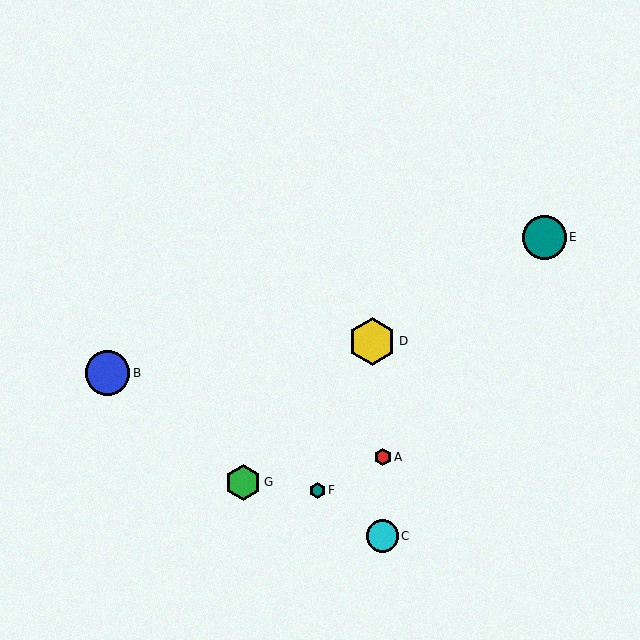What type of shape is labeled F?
Shape F is a teal hexagon.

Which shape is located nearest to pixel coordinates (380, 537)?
The cyan circle (labeled C) at (382, 536) is nearest to that location.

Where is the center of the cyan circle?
The center of the cyan circle is at (382, 536).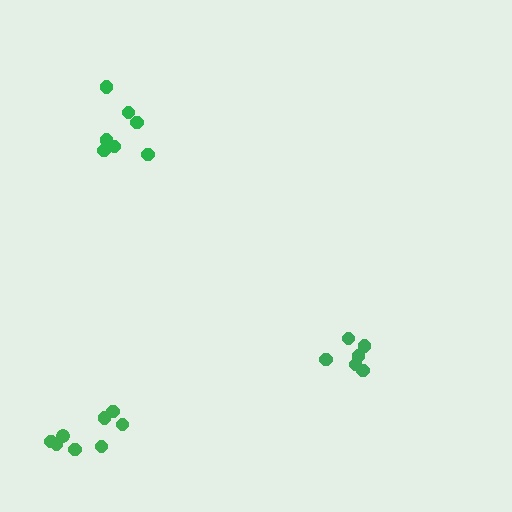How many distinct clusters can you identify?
There are 3 distinct clusters.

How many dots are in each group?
Group 1: 6 dots, Group 2: 8 dots, Group 3: 7 dots (21 total).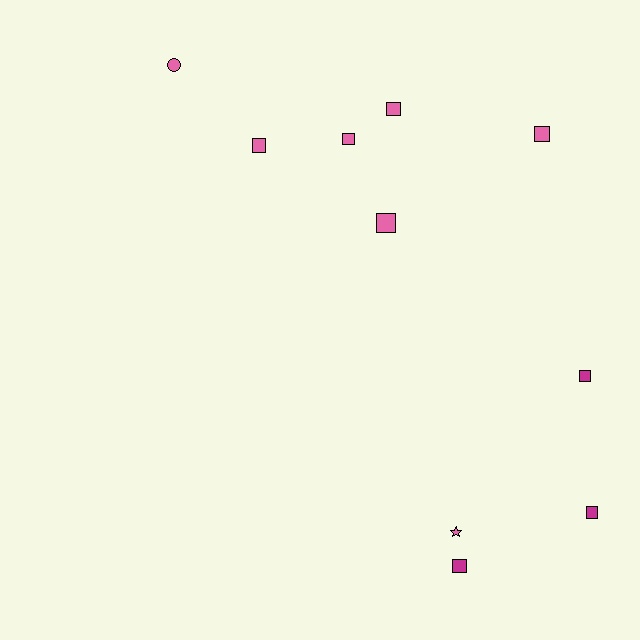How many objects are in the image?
There are 10 objects.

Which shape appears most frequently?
Square, with 8 objects.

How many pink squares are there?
There are 5 pink squares.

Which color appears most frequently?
Pink, with 7 objects.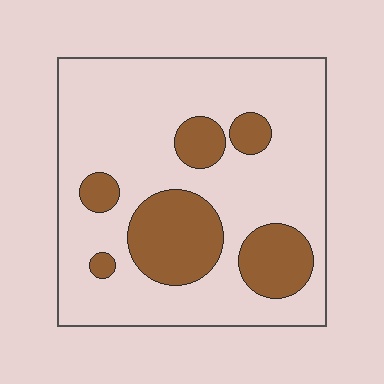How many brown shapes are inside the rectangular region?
6.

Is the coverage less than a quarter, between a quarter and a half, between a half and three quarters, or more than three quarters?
Less than a quarter.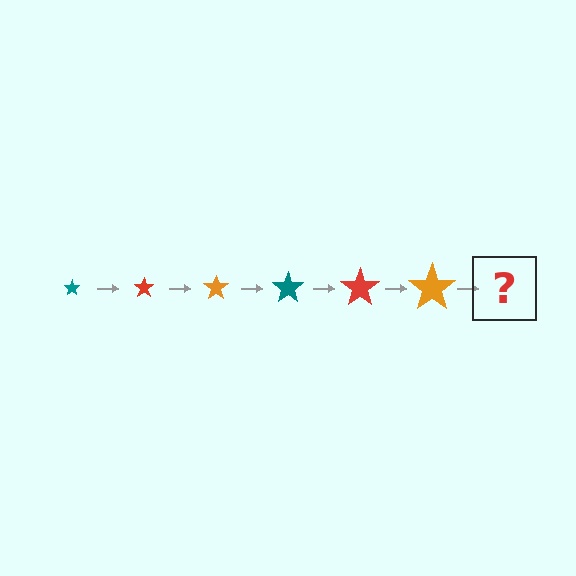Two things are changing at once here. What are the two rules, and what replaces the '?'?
The two rules are that the star grows larger each step and the color cycles through teal, red, and orange. The '?' should be a teal star, larger than the previous one.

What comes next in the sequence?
The next element should be a teal star, larger than the previous one.